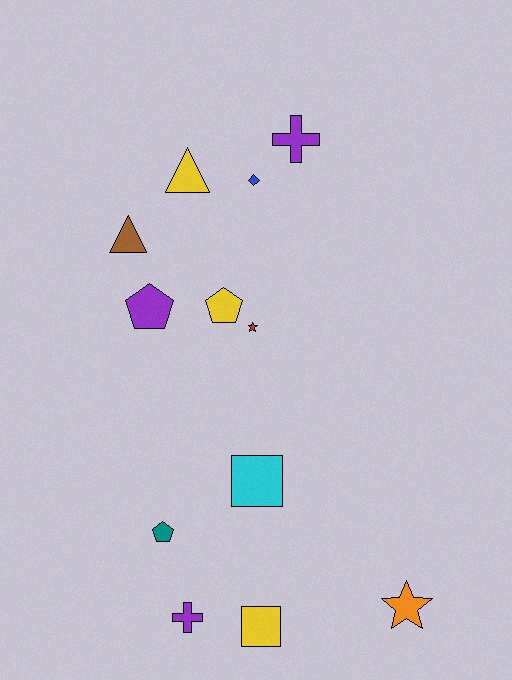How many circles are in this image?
There are no circles.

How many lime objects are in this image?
There are no lime objects.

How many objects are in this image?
There are 12 objects.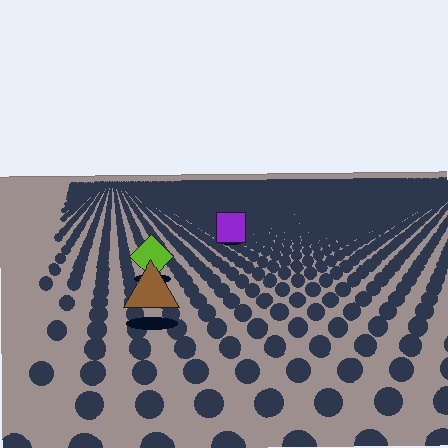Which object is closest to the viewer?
The brown triangle is closest. The texture marks near it are larger and more spread out.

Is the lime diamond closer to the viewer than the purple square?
Yes. The lime diamond is closer — you can tell from the texture gradient: the ground texture is coarser near it.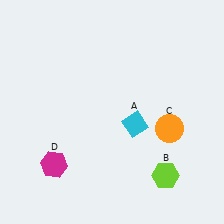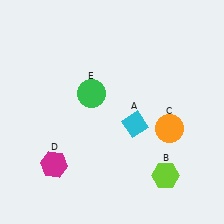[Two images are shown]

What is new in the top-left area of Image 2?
A green circle (E) was added in the top-left area of Image 2.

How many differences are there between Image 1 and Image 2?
There is 1 difference between the two images.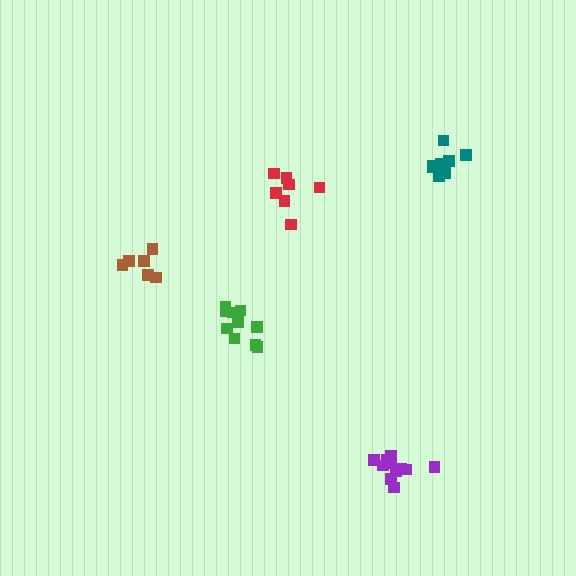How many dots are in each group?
Group 1: 11 dots, Group 2: 10 dots, Group 3: 7 dots, Group 4: 6 dots, Group 5: 9 dots (43 total).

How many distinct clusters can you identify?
There are 5 distinct clusters.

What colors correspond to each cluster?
The clusters are colored: purple, green, red, brown, teal.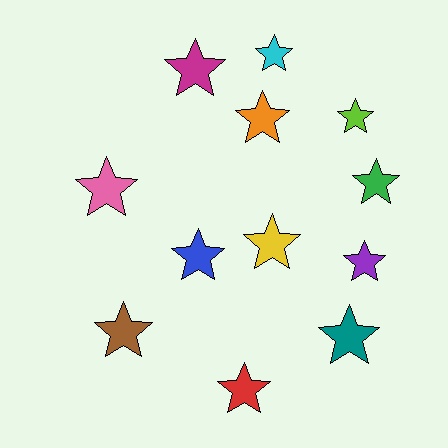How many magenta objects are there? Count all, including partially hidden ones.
There is 1 magenta object.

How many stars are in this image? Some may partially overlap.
There are 12 stars.